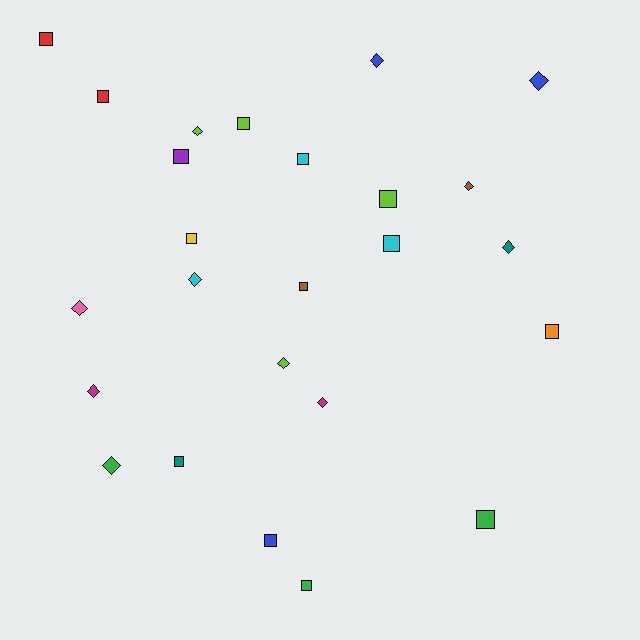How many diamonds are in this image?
There are 11 diamonds.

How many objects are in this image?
There are 25 objects.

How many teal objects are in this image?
There are 2 teal objects.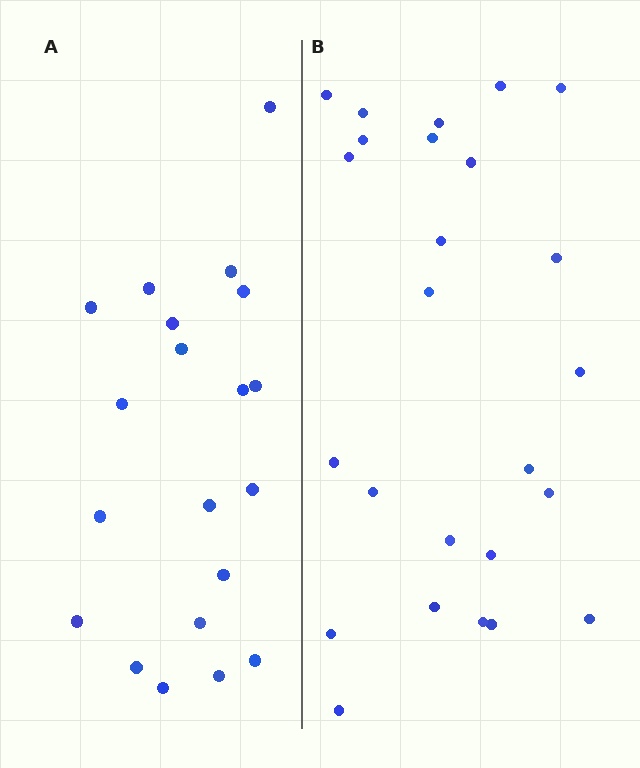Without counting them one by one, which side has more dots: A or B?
Region B (the right region) has more dots.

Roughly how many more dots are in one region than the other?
Region B has about 5 more dots than region A.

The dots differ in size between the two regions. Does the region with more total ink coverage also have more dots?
No. Region A has more total ink coverage because its dots are larger, but region B actually contains more individual dots. Total area can be misleading — the number of items is what matters here.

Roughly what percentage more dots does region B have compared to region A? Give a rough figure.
About 25% more.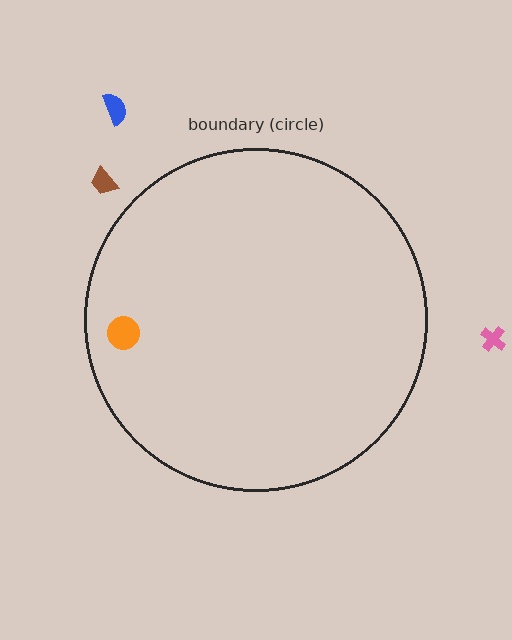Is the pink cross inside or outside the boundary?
Outside.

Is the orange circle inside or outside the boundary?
Inside.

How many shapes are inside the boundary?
1 inside, 3 outside.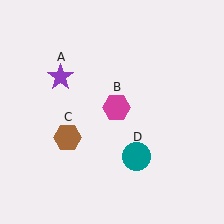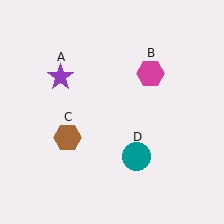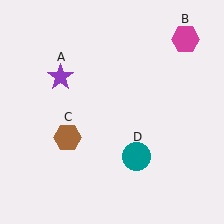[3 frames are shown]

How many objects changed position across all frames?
1 object changed position: magenta hexagon (object B).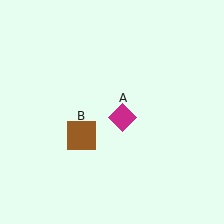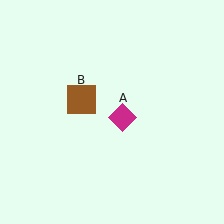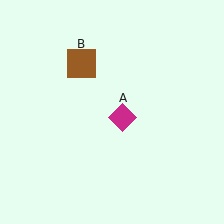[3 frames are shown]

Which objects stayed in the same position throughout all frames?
Magenta diamond (object A) remained stationary.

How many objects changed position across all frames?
1 object changed position: brown square (object B).